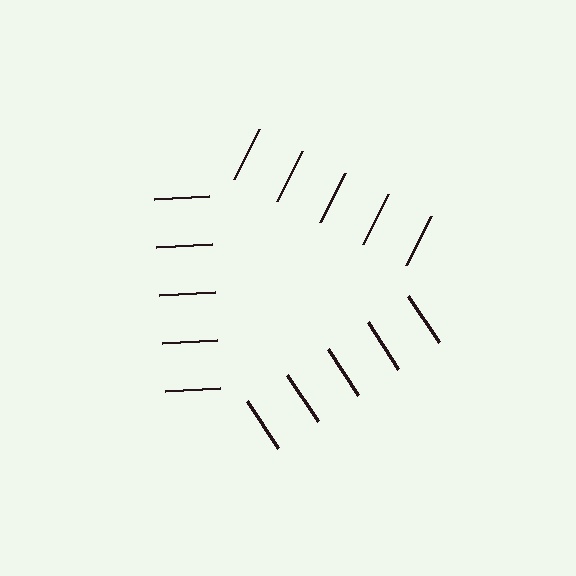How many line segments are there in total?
15 — 5 along each of the 3 edges.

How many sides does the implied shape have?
3 sides — the line-ends trace a triangle.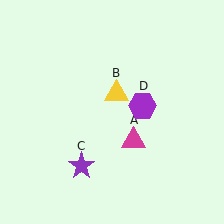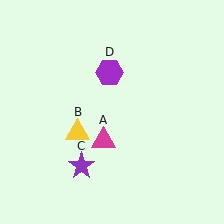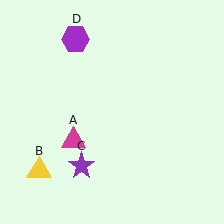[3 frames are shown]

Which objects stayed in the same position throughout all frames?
Purple star (object C) remained stationary.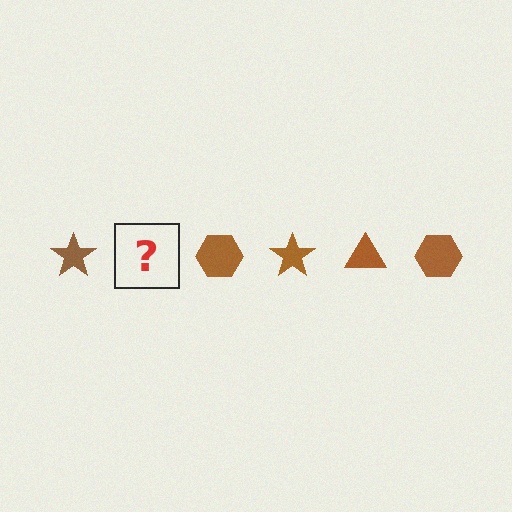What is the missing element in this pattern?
The missing element is a brown triangle.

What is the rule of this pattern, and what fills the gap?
The rule is that the pattern cycles through star, triangle, hexagon shapes in brown. The gap should be filled with a brown triangle.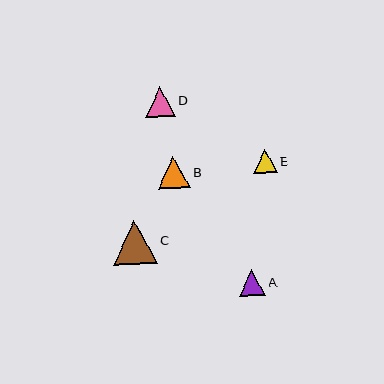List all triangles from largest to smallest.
From largest to smallest: C, B, D, A, E.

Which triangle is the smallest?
Triangle E is the smallest with a size of approximately 24 pixels.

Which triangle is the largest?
Triangle C is the largest with a size of approximately 45 pixels.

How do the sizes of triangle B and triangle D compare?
Triangle B and triangle D are approximately the same size.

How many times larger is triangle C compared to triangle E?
Triangle C is approximately 1.8 times the size of triangle E.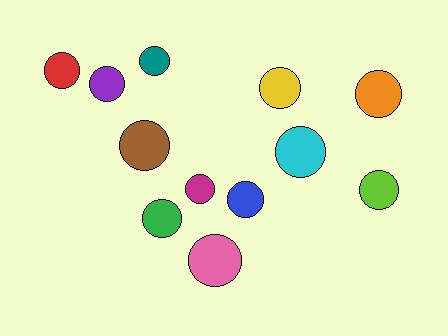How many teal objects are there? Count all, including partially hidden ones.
There is 1 teal object.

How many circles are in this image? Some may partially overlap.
There are 12 circles.